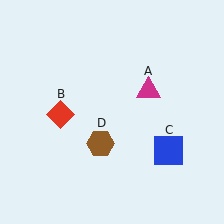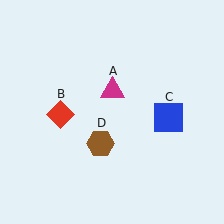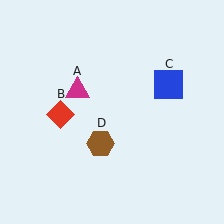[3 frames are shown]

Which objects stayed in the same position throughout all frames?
Red diamond (object B) and brown hexagon (object D) remained stationary.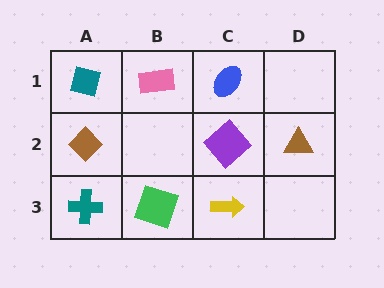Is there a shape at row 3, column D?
No, that cell is empty.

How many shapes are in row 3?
3 shapes.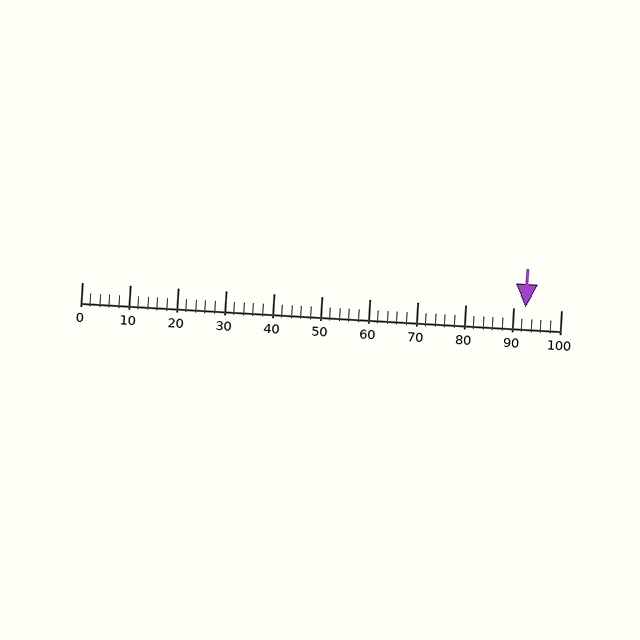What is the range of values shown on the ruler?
The ruler shows values from 0 to 100.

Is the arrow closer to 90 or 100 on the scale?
The arrow is closer to 90.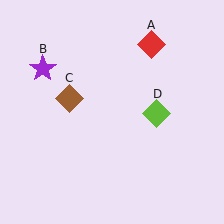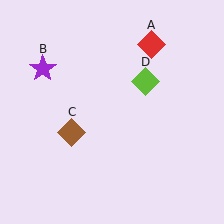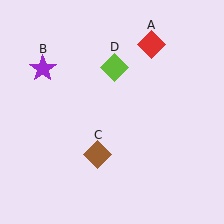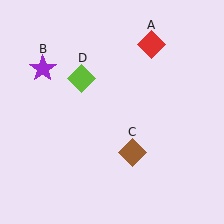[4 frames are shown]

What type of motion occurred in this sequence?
The brown diamond (object C), lime diamond (object D) rotated counterclockwise around the center of the scene.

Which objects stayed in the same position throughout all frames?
Red diamond (object A) and purple star (object B) remained stationary.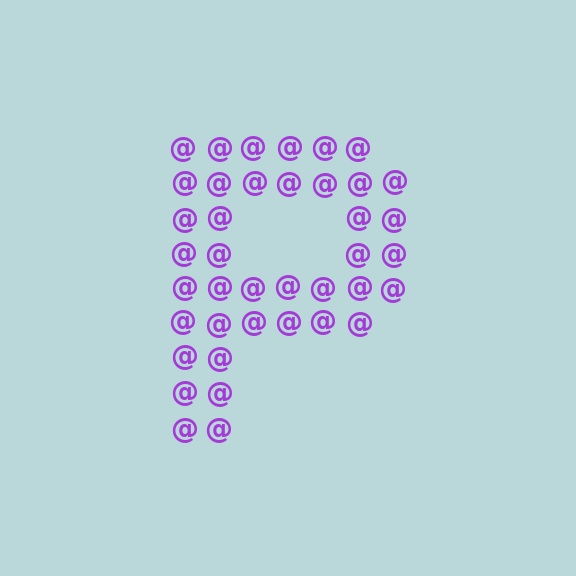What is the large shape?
The large shape is the letter P.